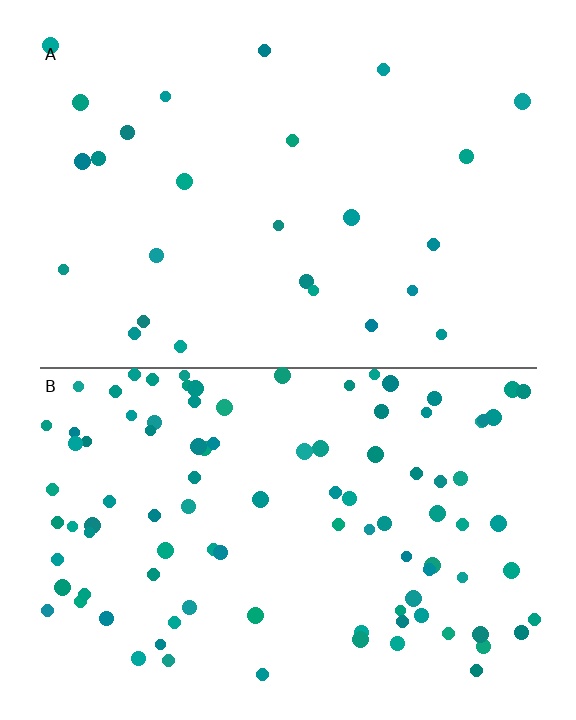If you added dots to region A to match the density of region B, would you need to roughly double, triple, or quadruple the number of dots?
Approximately quadruple.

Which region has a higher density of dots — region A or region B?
B (the bottom).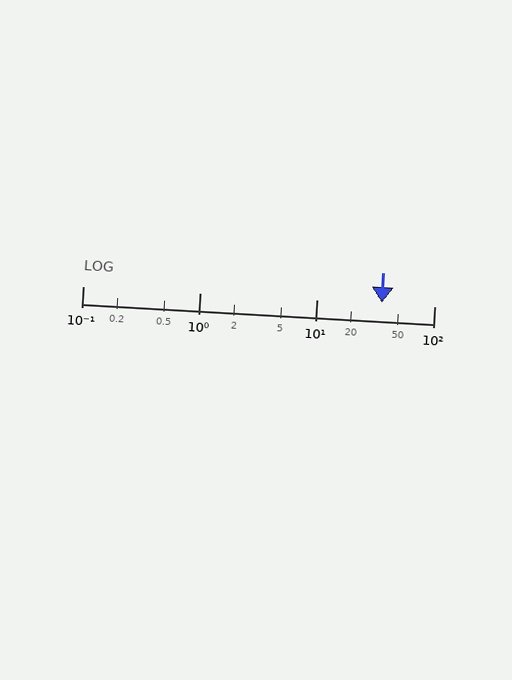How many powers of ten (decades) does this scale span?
The scale spans 3 decades, from 0.1 to 100.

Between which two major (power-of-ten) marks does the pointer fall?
The pointer is between 10 and 100.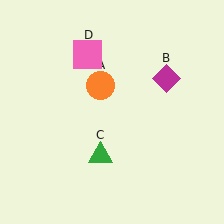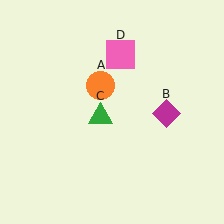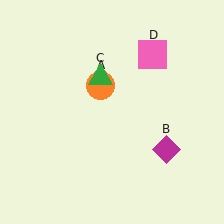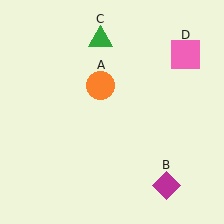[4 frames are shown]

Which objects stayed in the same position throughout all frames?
Orange circle (object A) remained stationary.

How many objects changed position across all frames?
3 objects changed position: magenta diamond (object B), green triangle (object C), pink square (object D).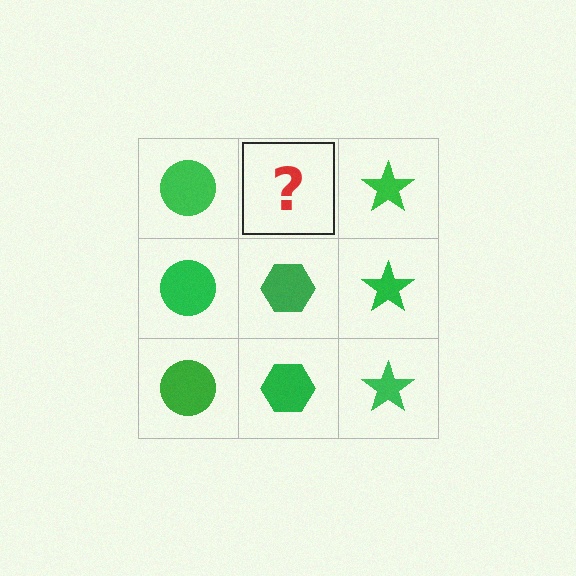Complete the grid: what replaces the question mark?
The question mark should be replaced with a green hexagon.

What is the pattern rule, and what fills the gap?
The rule is that each column has a consistent shape. The gap should be filled with a green hexagon.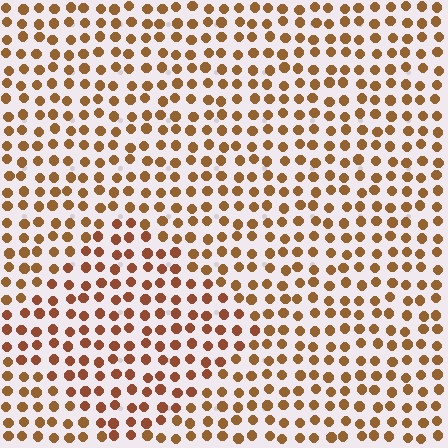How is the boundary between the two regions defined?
The boundary is defined purely by a slight shift in hue (about 16 degrees). Spacing, size, and orientation are identical on both sides.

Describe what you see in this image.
The image is filled with small brown elements in a uniform arrangement. A diamond-shaped region is visible where the elements are tinted to a slightly different hue, forming a subtle color boundary.